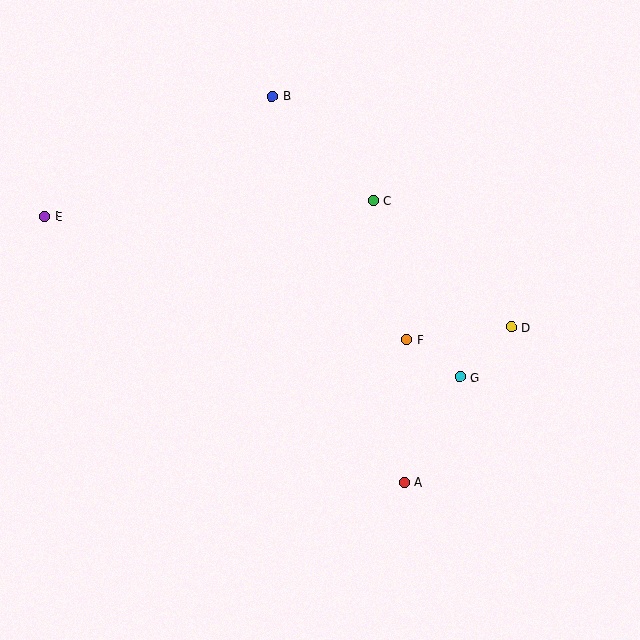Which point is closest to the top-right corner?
Point C is closest to the top-right corner.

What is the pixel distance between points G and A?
The distance between G and A is 119 pixels.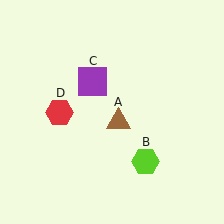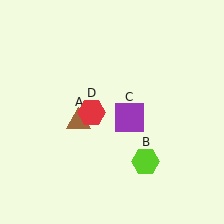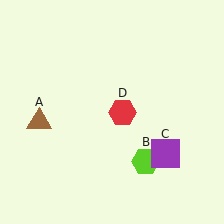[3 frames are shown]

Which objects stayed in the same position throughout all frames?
Lime hexagon (object B) remained stationary.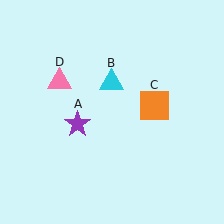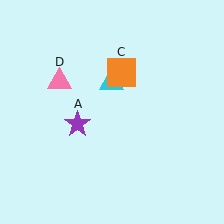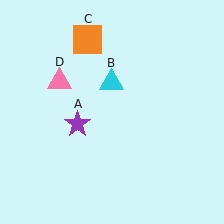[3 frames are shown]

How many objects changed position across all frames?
1 object changed position: orange square (object C).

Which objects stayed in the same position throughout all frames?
Purple star (object A) and cyan triangle (object B) and pink triangle (object D) remained stationary.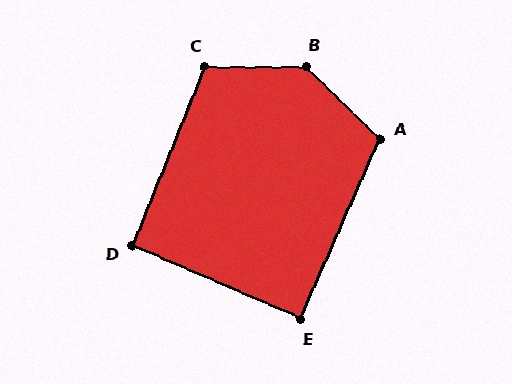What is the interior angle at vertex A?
Approximately 111 degrees (obtuse).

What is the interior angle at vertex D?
Approximately 92 degrees (approximately right).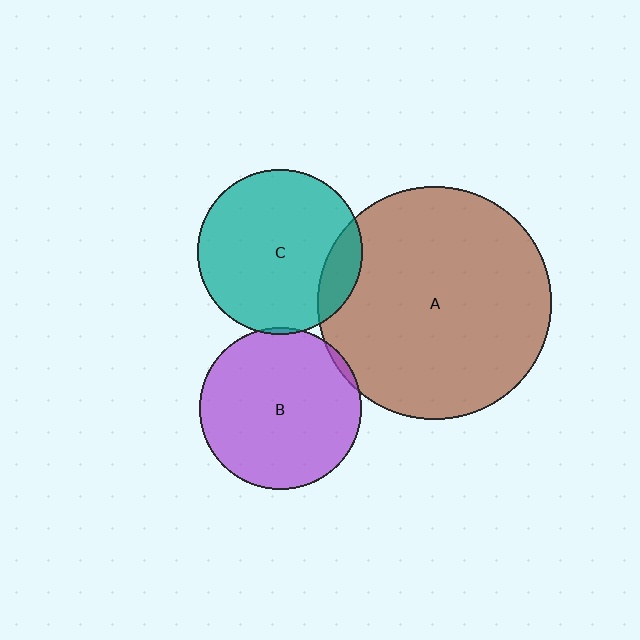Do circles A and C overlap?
Yes.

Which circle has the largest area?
Circle A (brown).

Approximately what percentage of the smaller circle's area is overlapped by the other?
Approximately 15%.